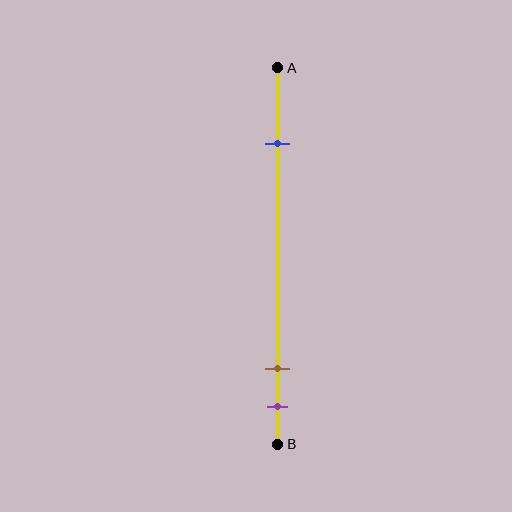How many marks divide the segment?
There are 3 marks dividing the segment.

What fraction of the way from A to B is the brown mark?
The brown mark is approximately 80% (0.8) of the way from A to B.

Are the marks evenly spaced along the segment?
No, the marks are not evenly spaced.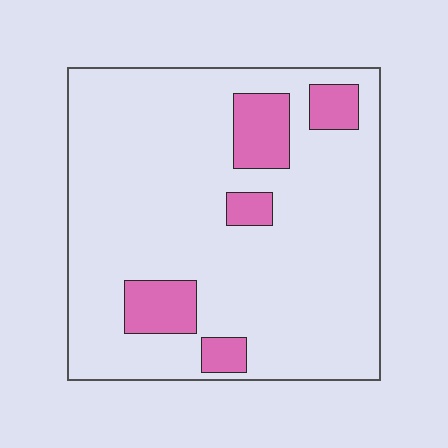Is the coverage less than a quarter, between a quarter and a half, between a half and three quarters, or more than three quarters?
Less than a quarter.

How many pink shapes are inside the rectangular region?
5.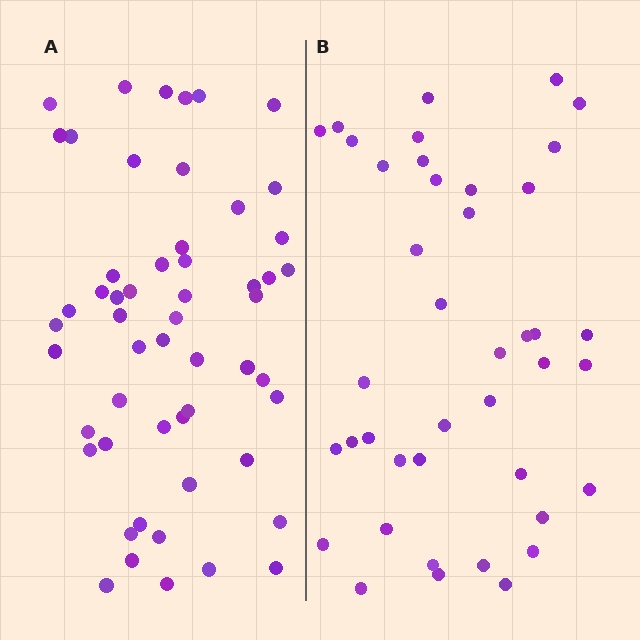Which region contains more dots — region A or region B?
Region A (the left region) has more dots.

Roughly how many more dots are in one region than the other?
Region A has approximately 15 more dots than region B.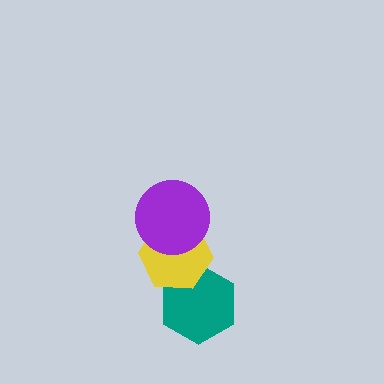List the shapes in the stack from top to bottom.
From top to bottom: the purple circle, the yellow hexagon, the teal hexagon.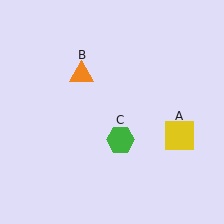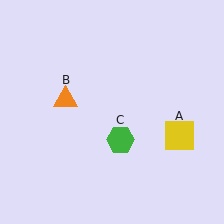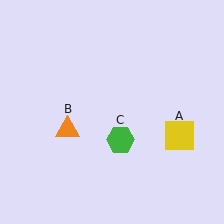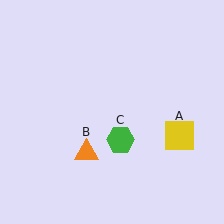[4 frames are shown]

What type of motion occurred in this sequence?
The orange triangle (object B) rotated counterclockwise around the center of the scene.